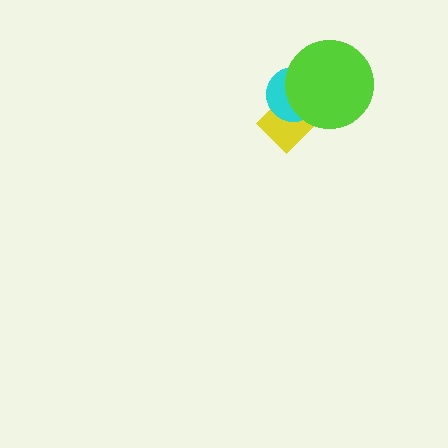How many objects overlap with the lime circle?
2 objects overlap with the lime circle.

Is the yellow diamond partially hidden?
Yes, it is partially covered by another shape.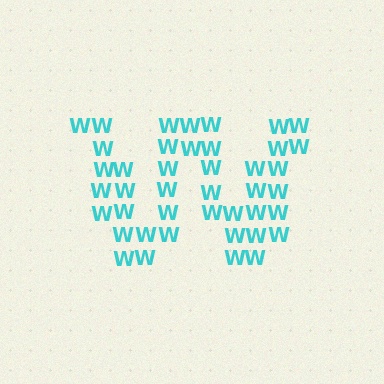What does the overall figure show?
The overall figure shows the letter W.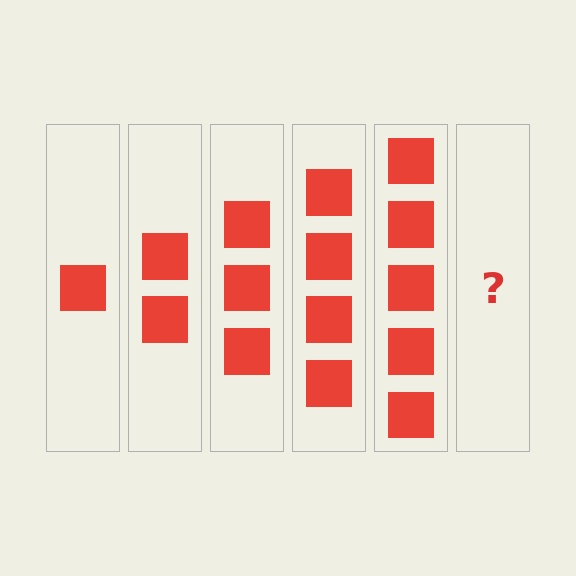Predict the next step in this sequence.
The next step is 6 squares.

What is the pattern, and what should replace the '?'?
The pattern is that each step adds one more square. The '?' should be 6 squares.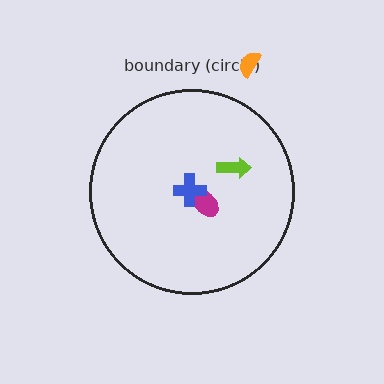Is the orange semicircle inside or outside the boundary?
Outside.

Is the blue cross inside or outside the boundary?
Inside.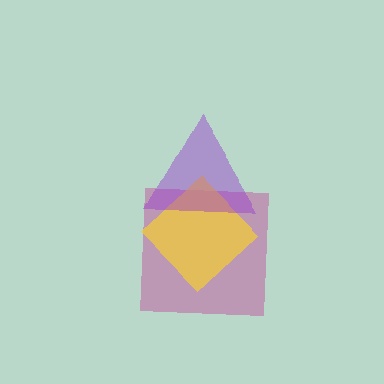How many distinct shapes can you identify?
There are 3 distinct shapes: a magenta square, a yellow diamond, a purple triangle.